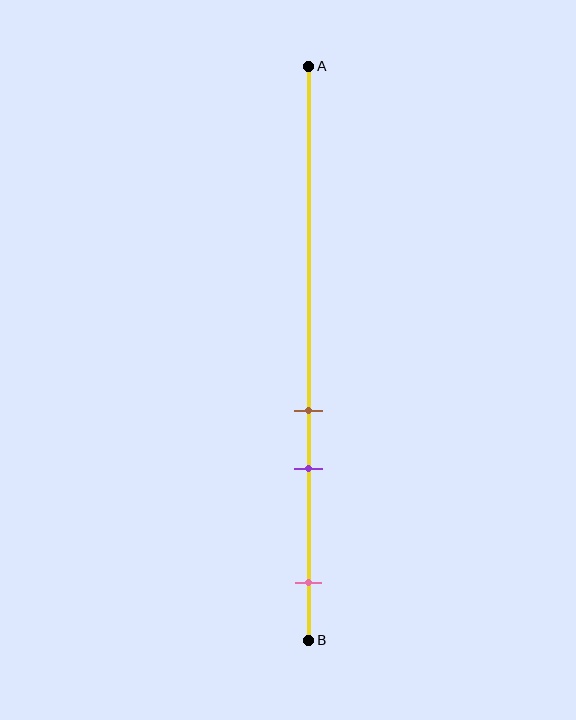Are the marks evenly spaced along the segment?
No, the marks are not evenly spaced.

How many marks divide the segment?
There are 3 marks dividing the segment.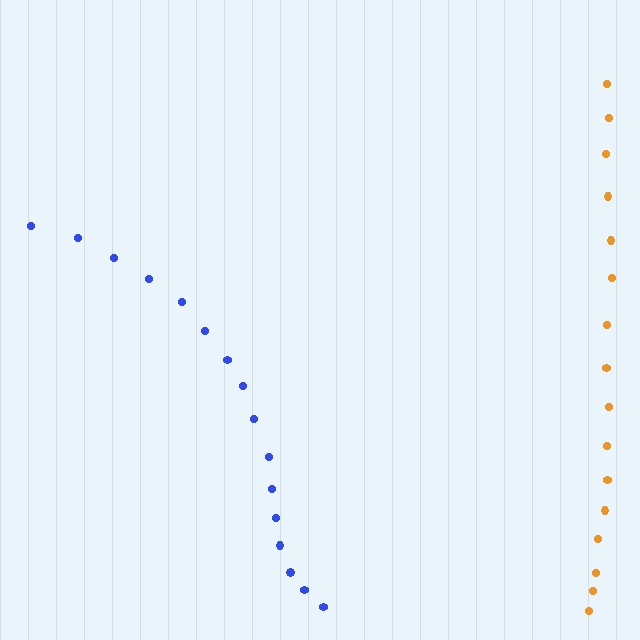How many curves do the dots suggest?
There are 2 distinct paths.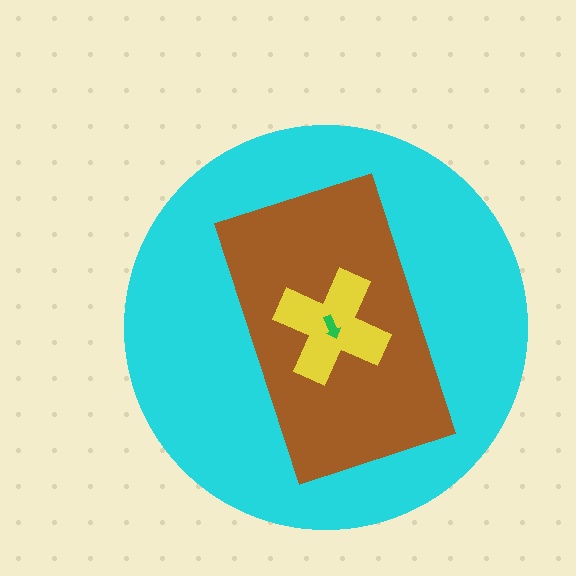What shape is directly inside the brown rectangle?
The yellow cross.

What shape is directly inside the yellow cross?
The green arrow.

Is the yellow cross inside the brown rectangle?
Yes.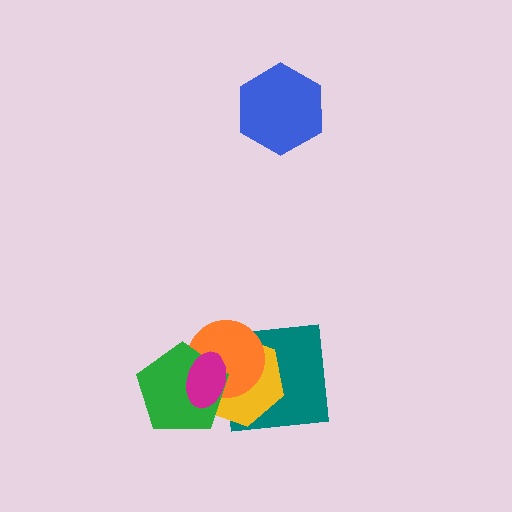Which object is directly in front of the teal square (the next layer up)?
The yellow hexagon is directly in front of the teal square.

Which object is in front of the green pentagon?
The magenta ellipse is in front of the green pentagon.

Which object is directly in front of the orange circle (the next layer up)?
The green pentagon is directly in front of the orange circle.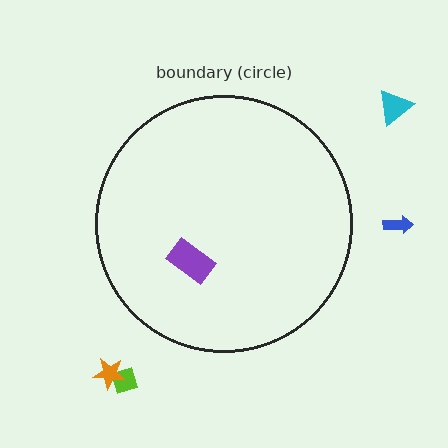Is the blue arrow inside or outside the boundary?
Outside.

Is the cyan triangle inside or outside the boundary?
Outside.